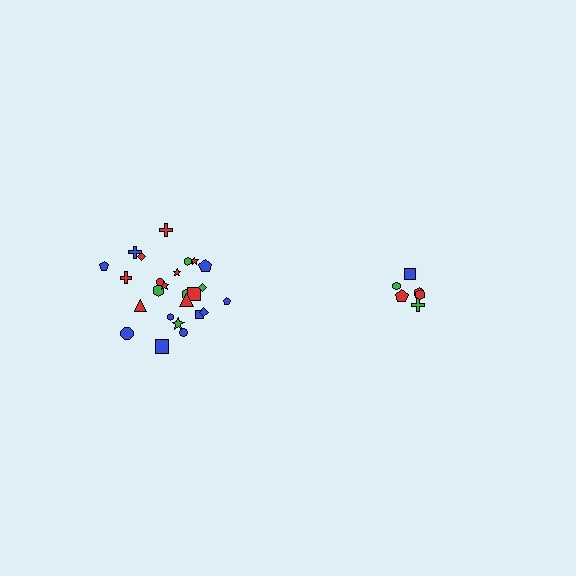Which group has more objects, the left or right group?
The left group.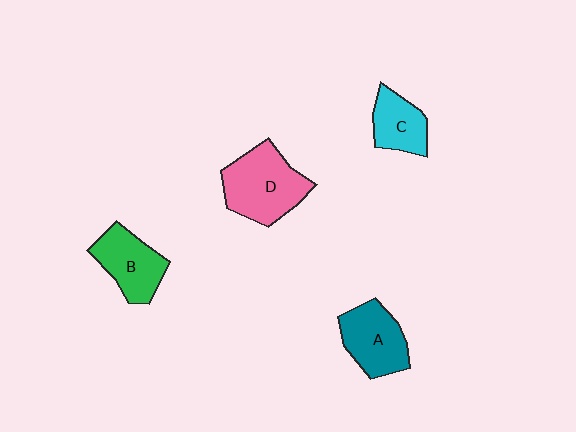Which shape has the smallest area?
Shape C (cyan).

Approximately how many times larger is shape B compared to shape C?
Approximately 1.3 times.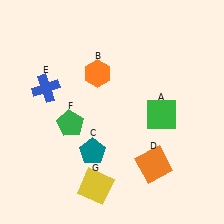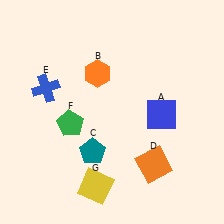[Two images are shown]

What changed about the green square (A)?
In Image 1, A is green. In Image 2, it changed to blue.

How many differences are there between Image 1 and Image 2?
There is 1 difference between the two images.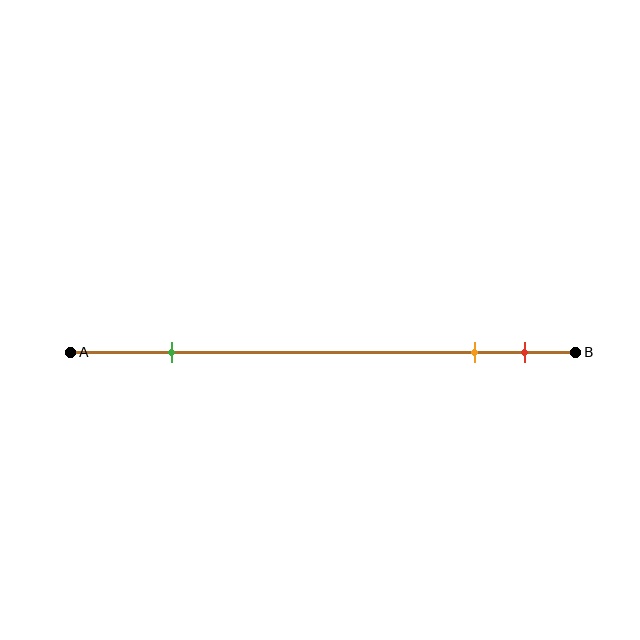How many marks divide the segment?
There are 3 marks dividing the segment.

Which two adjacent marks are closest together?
The orange and red marks are the closest adjacent pair.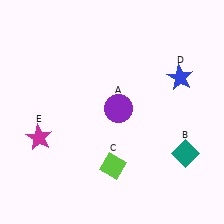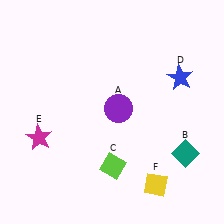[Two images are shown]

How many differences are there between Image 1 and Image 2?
There is 1 difference between the two images.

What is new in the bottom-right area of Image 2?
A yellow diamond (F) was added in the bottom-right area of Image 2.